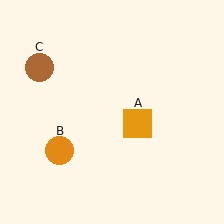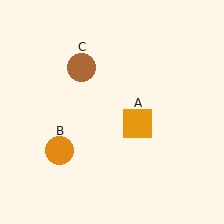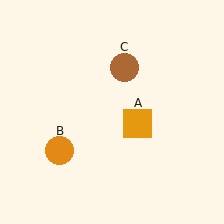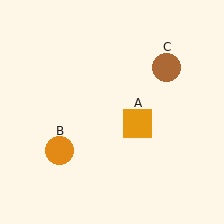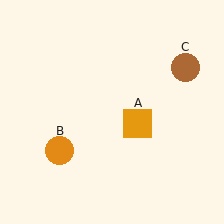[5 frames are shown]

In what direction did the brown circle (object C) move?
The brown circle (object C) moved right.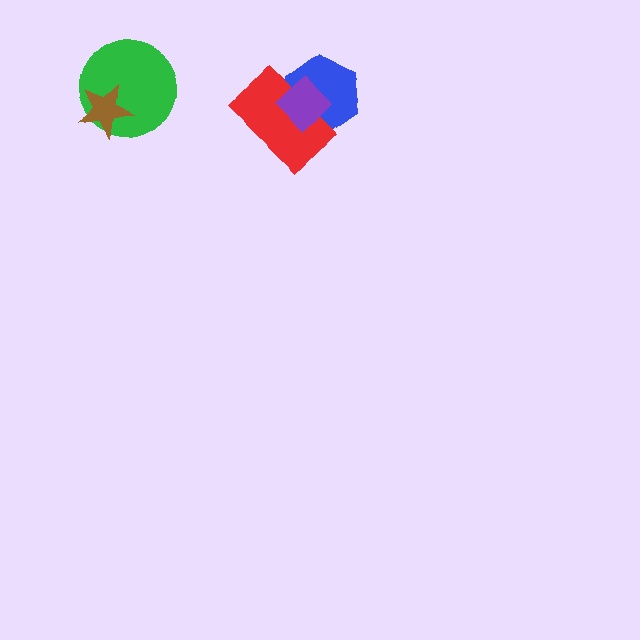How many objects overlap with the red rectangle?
2 objects overlap with the red rectangle.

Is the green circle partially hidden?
Yes, it is partially covered by another shape.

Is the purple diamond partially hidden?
No, no other shape covers it.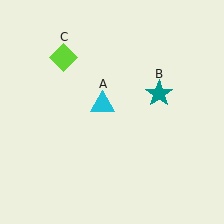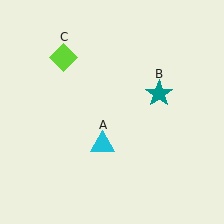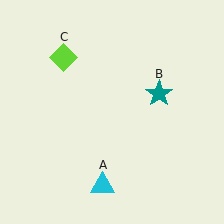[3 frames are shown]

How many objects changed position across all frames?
1 object changed position: cyan triangle (object A).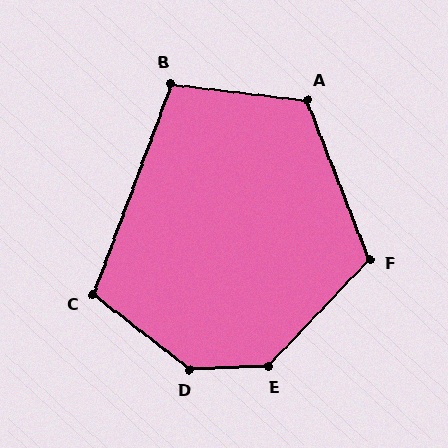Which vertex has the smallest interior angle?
B, at approximately 104 degrees.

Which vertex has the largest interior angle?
D, at approximately 141 degrees.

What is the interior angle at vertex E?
Approximately 135 degrees (obtuse).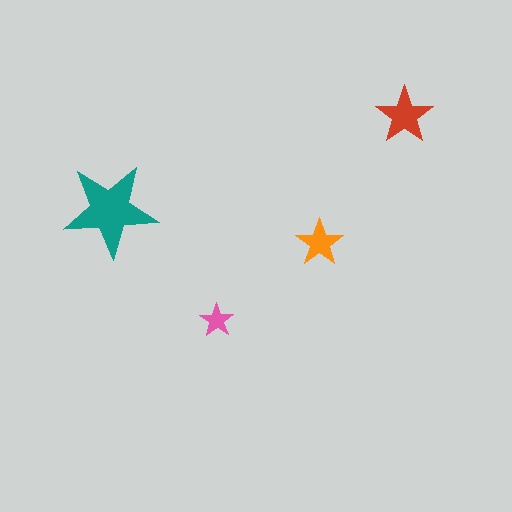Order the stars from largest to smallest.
the teal one, the red one, the orange one, the pink one.